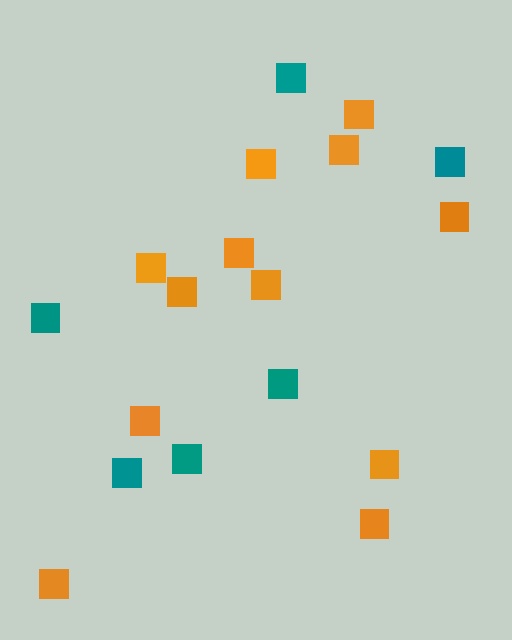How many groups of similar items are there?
There are 2 groups: one group of teal squares (6) and one group of orange squares (12).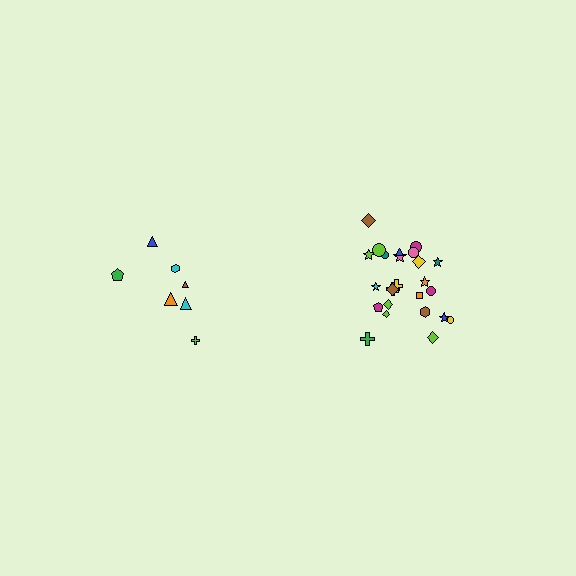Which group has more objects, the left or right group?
The right group.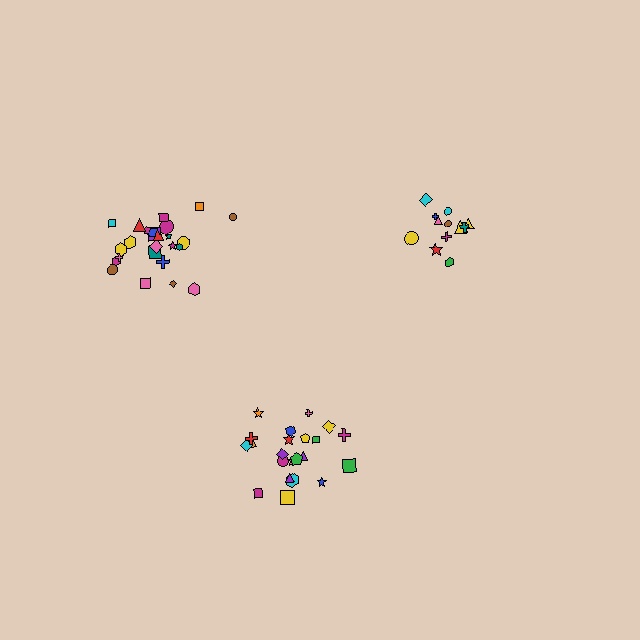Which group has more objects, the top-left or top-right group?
The top-left group.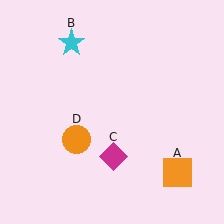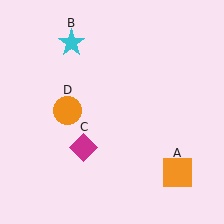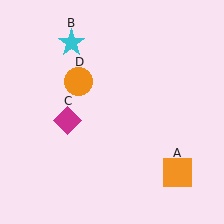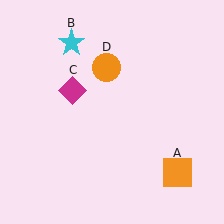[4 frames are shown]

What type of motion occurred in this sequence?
The magenta diamond (object C), orange circle (object D) rotated clockwise around the center of the scene.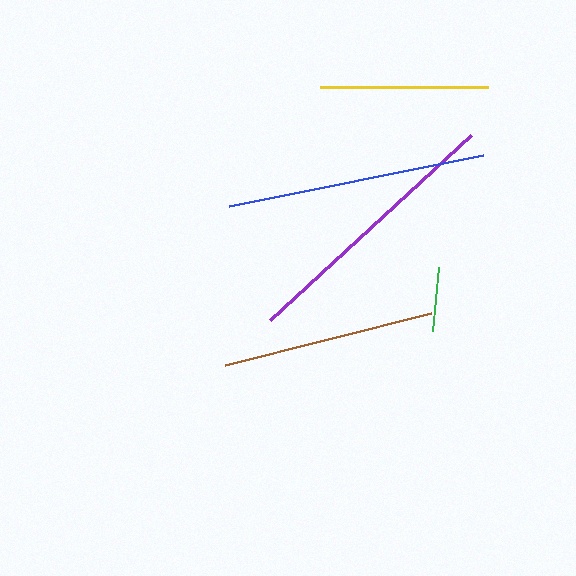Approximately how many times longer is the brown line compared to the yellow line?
The brown line is approximately 1.3 times the length of the yellow line.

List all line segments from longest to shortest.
From longest to shortest: purple, blue, brown, yellow, green.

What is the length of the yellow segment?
The yellow segment is approximately 169 pixels long.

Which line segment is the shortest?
The green line is the shortest at approximately 64 pixels.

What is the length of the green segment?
The green segment is approximately 64 pixels long.